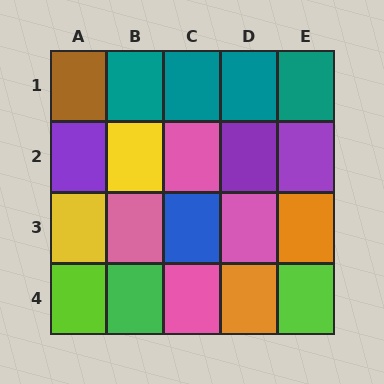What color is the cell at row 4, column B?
Green.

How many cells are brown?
1 cell is brown.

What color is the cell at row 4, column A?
Lime.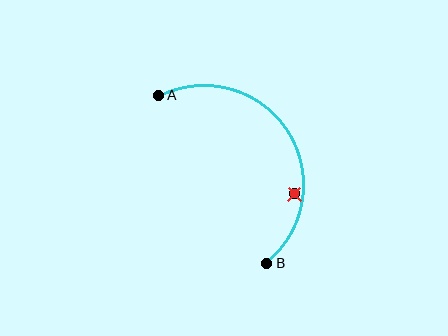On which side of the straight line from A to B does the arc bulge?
The arc bulges to the right of the straight line connecting A and B.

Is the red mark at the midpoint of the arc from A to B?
No — the red mark does not lie on the arc at all. It sits slightly inside the curve.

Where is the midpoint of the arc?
The arc midpoint is the point on the curve farthest from the straight line joining A and B. It sits to the right of that line.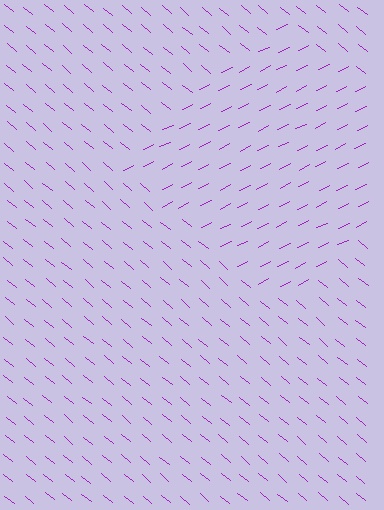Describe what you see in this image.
The image is filled with small purple line segments. A diamond region in the image has lines oriented differently from the surrounding lines, creating a visible texture boundary.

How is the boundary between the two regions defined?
The boundary is defined purely by a change in line orientation (approximately 66 degrees difference). All lines are the same color and thickness.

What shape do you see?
I see a diamond.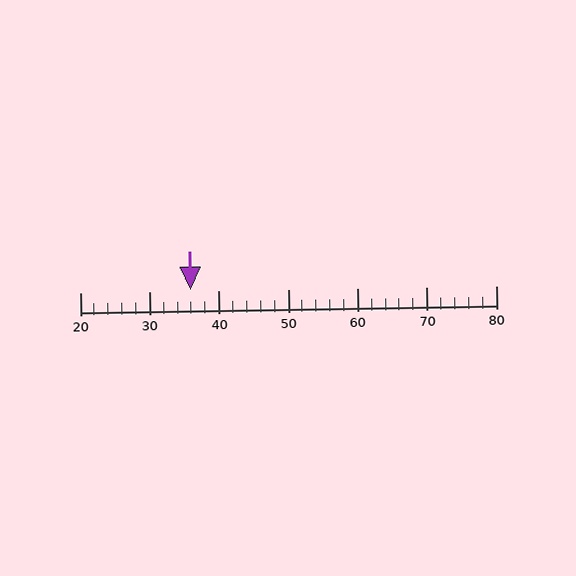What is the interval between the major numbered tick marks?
The major tick marks are spaced 10 units apart.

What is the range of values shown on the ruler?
The ruler shows values from 20 to 80.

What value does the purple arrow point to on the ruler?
The purple arrow points to approximately 36.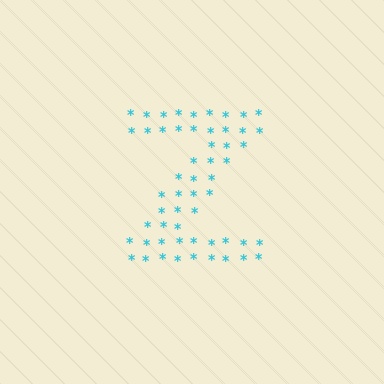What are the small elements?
The small elements are asterisks.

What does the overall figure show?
The overall figure shows the letter Z.